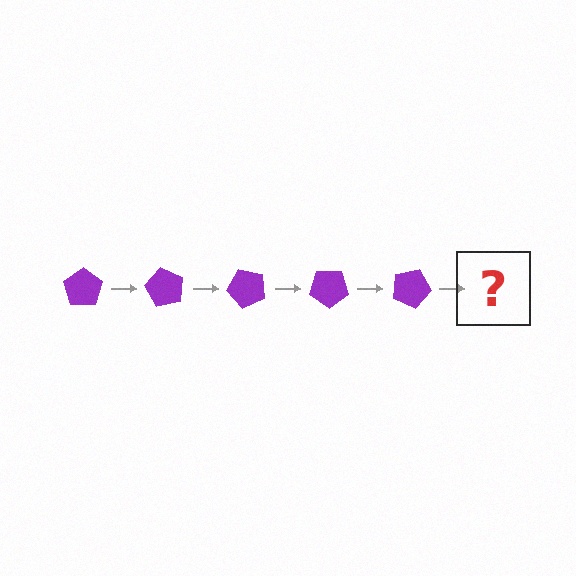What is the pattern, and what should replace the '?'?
The pattern is that the pentagon rotates 60 degrees each step. The '?' should be a purple pentagon rotated 300 degrees.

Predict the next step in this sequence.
The next step is a purple pentagon rotated 300 degrees.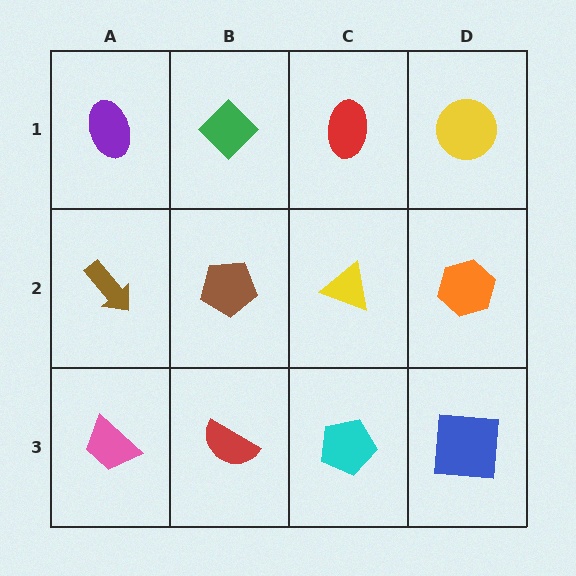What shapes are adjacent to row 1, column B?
A brown pentagon (row 2, column B), a purple ellipse (row 1, column A), a red ellipse (row 1, column C).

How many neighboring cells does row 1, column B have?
3.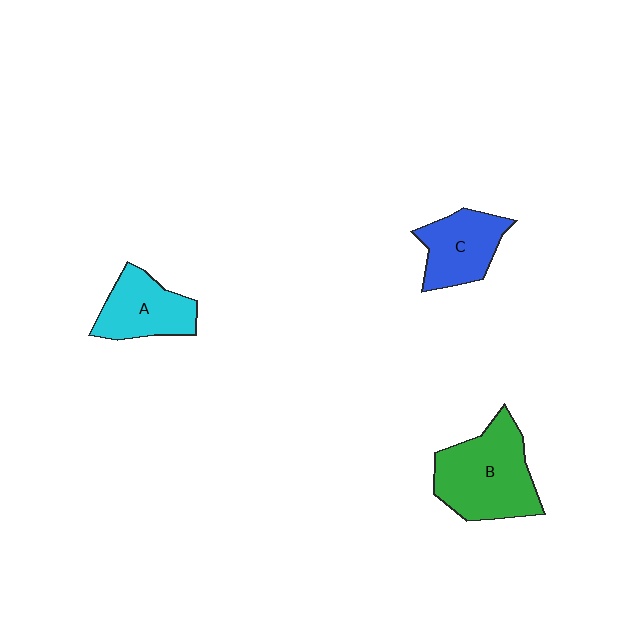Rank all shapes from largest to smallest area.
From largest to smallest: B (green), A (cyan), C (blue).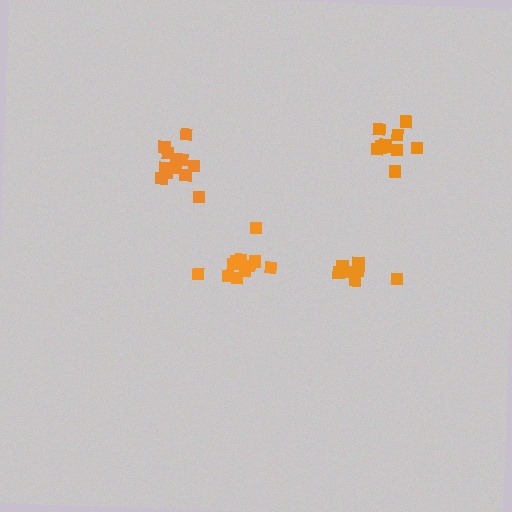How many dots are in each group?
Group 1: 11 dots, Group 2: 12 dots, Group 3: 7 dots, Group 4: 10 dots (40 total).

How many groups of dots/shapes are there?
There are 4 groups.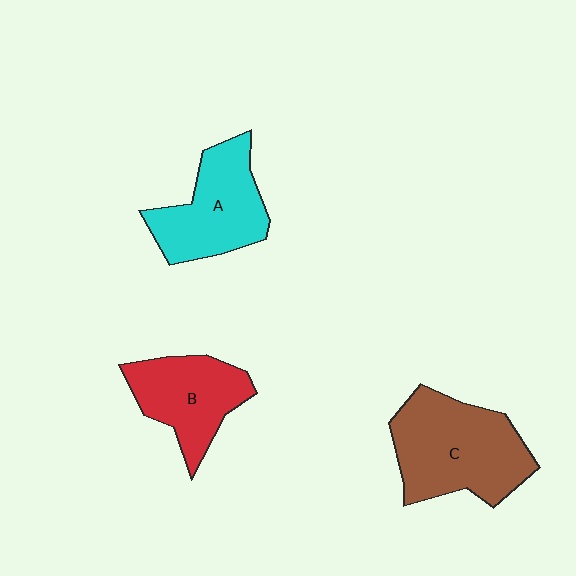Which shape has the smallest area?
Shape B (red).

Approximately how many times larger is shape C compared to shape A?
Approximately 1.3 times.